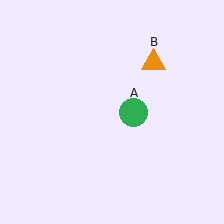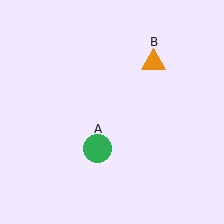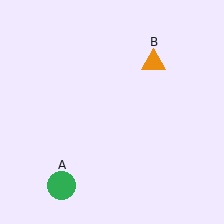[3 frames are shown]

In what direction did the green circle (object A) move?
The green circle (object A) moved down and to the left.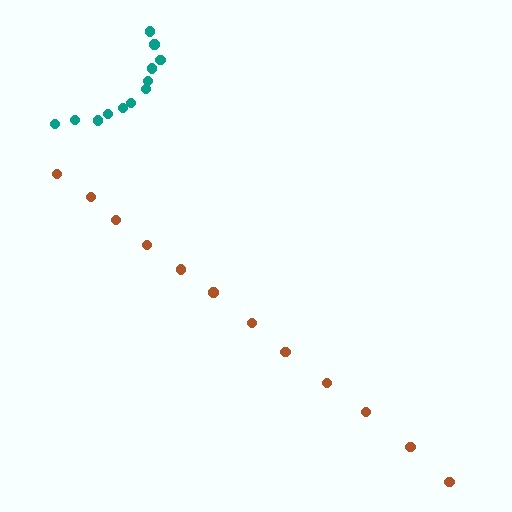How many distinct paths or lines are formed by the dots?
There are 2 distinct paths.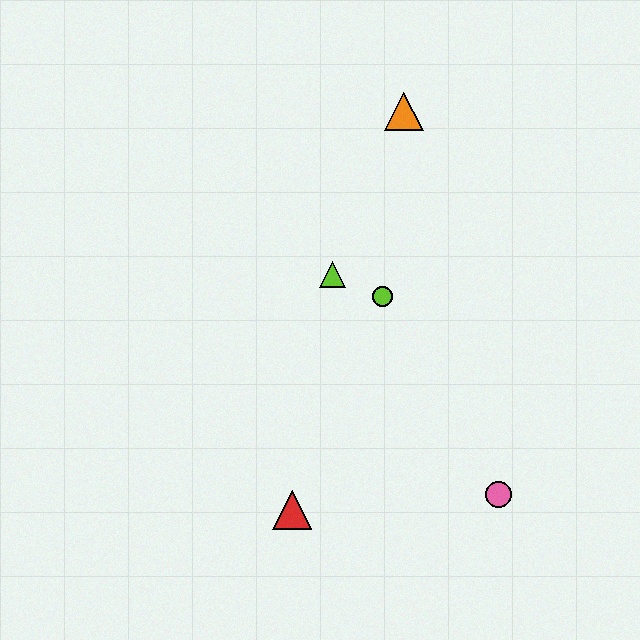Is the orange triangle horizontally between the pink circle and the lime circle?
Yes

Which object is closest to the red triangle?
The pink circle is closest to the red triangle.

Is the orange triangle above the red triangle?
Yes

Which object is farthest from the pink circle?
The orange triangle is farthest from the pink circle.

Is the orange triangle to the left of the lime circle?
No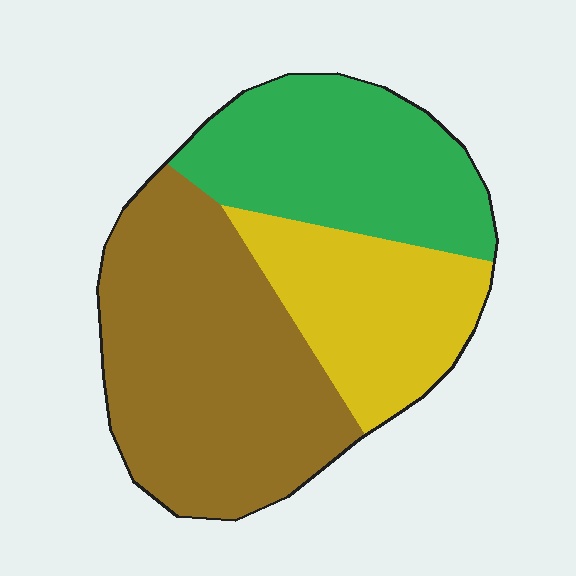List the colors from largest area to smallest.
From largest to smallest: brown, green, yellow.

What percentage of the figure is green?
Green covers about 30% of the figure.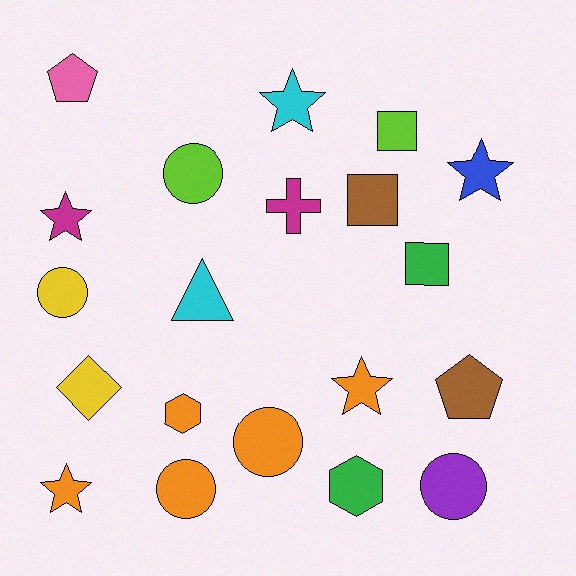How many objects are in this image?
There are 20 objects.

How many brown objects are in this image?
There are 2 brown objects.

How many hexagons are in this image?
There are 2 hexagons.